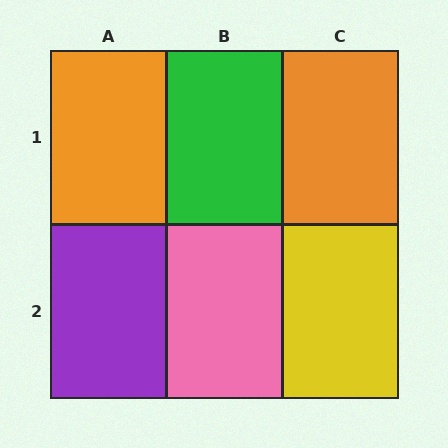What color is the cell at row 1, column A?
Orange.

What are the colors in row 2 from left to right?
Purple, pink, yellow.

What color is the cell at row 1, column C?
Orange.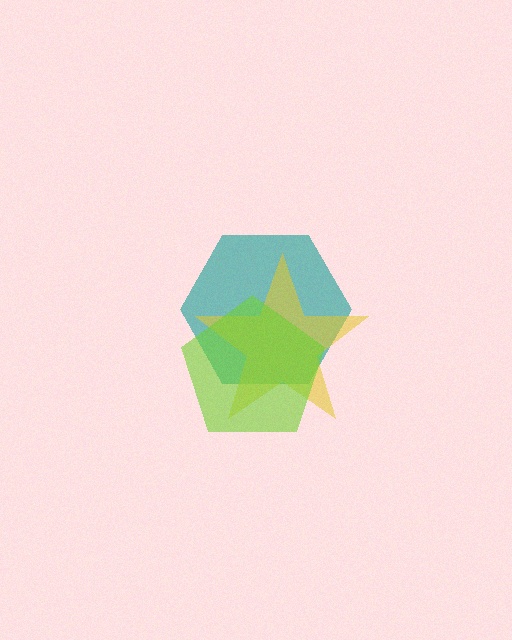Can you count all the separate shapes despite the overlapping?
Yes, there are 3 separate shapes.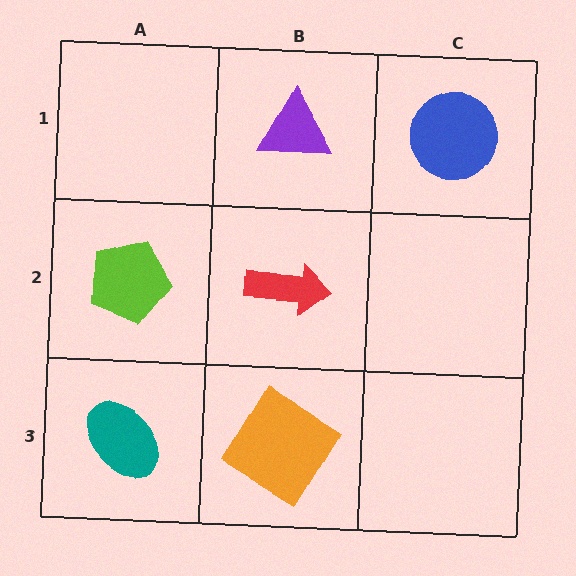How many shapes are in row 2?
2 shapes.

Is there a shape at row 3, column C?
No, that cell is empty.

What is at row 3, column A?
A teal ellipse.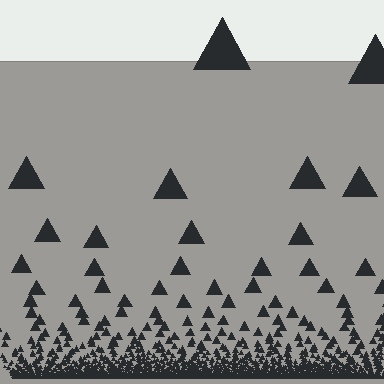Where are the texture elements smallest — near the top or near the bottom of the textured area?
Near the bottom.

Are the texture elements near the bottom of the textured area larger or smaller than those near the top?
Smaller. The gradient is inverted — elements near the bottom are smaller and denser.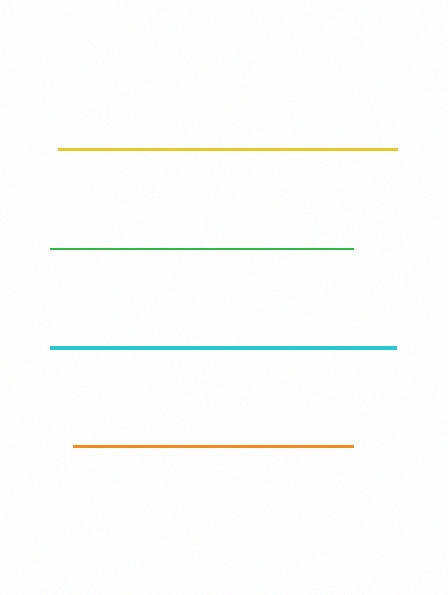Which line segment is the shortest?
The orange line is the shortest at approximately 279 pixels.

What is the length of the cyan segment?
The cyan segment is approximately 346 pixels long.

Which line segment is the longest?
The cyan line is the longest at approximately 346 pixels.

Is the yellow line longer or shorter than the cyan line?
The cyan line is longer than the yellow line.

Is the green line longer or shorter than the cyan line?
The cyan line is longer than the green line.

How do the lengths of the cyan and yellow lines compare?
The cyan and yellow lines are approximately the same length.